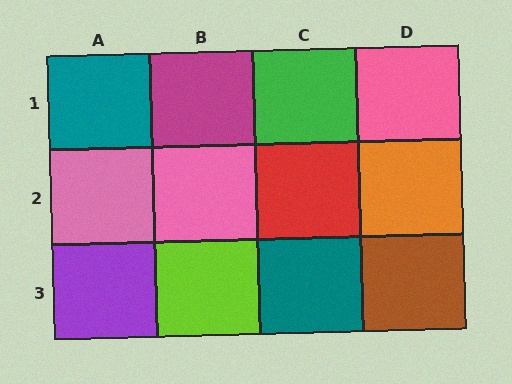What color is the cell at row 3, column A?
Purple.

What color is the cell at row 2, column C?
Red.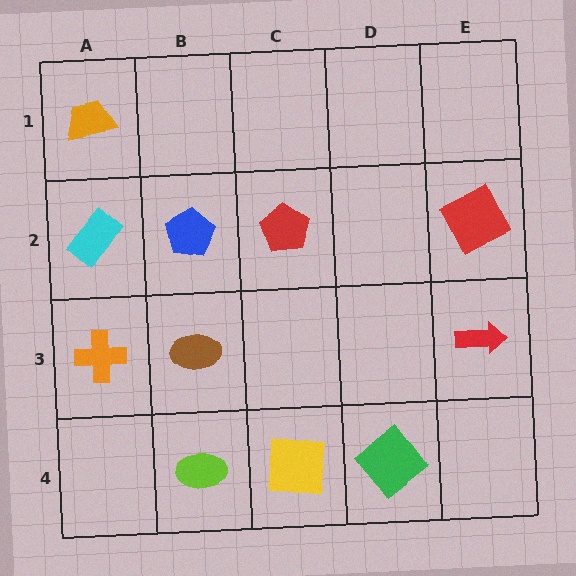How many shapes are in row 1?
1 shape.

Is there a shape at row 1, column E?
No, that cell is empty.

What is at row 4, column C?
A yellow square.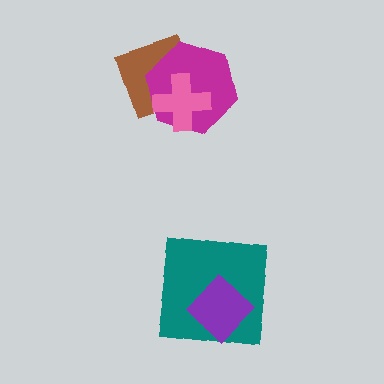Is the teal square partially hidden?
Yes, it is partially covered by another shape.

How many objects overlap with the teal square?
1 object overlaps with the teal square.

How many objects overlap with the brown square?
2 objects overlap with the brown square.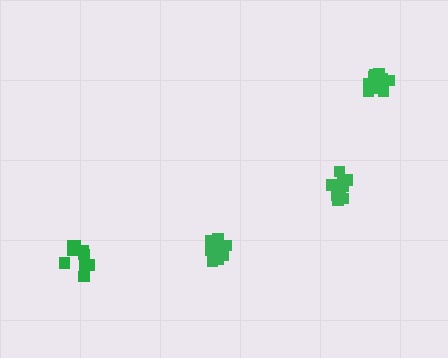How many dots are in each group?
Group 1: 11 dots, Group 2: 11 dots, Group 3: 9 dots, Group 4: 13 dots (44 total).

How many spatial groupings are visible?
There are 4 spatial groupings.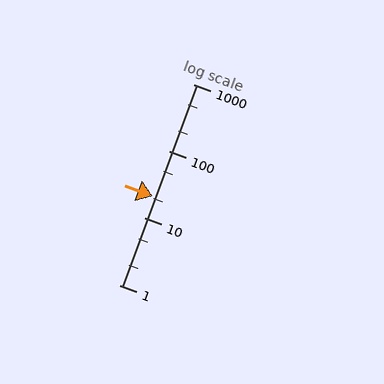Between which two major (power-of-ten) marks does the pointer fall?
The pointer is between 10 and 100.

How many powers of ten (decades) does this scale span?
The scale spans 3 decades, from 1 to 1000.